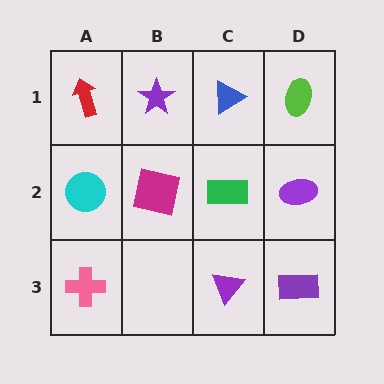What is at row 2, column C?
A green rectangle.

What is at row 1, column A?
A red arrow.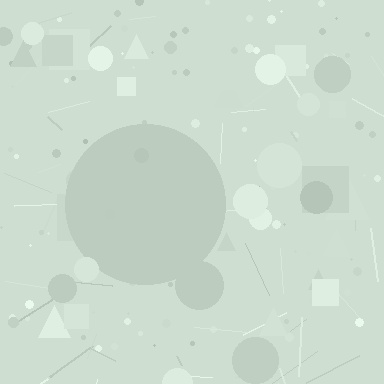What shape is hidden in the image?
A circle is hidden in the image.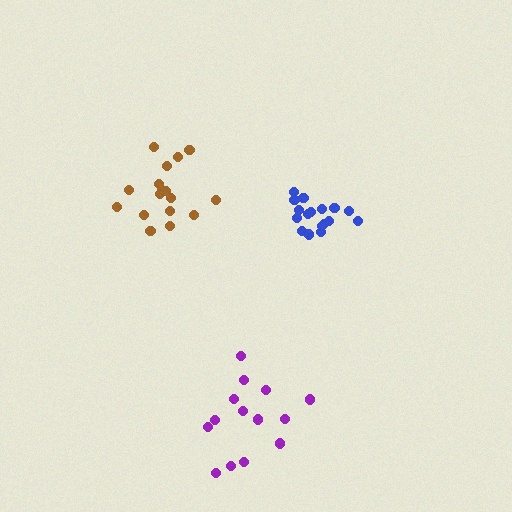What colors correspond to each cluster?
The clusters are colored: blue, purple, brown.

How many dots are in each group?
Group 1: 17 dots, Group 2: 14 dots, Group 3: 17 dots (48 total).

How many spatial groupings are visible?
There are 3 spatial groupings.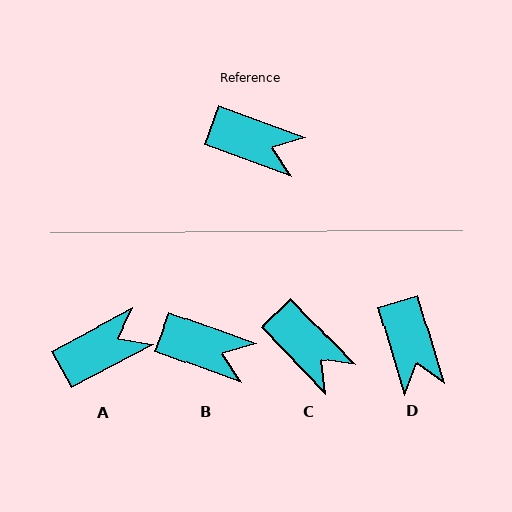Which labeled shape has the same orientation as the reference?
B.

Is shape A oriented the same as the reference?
No, it is off by about 48 degrees.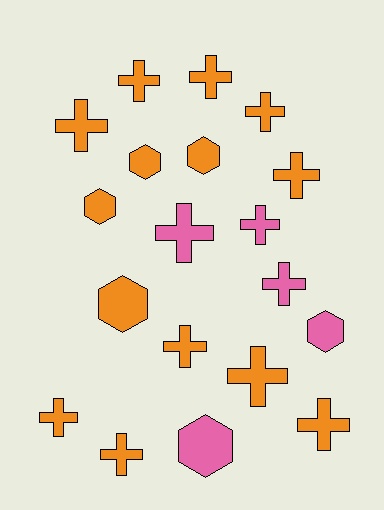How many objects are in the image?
There are 19 objects.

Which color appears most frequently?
Orange, with 14 objects.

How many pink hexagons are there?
There are 2 pink hexagons.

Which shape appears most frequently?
Cross, with 13 objects.